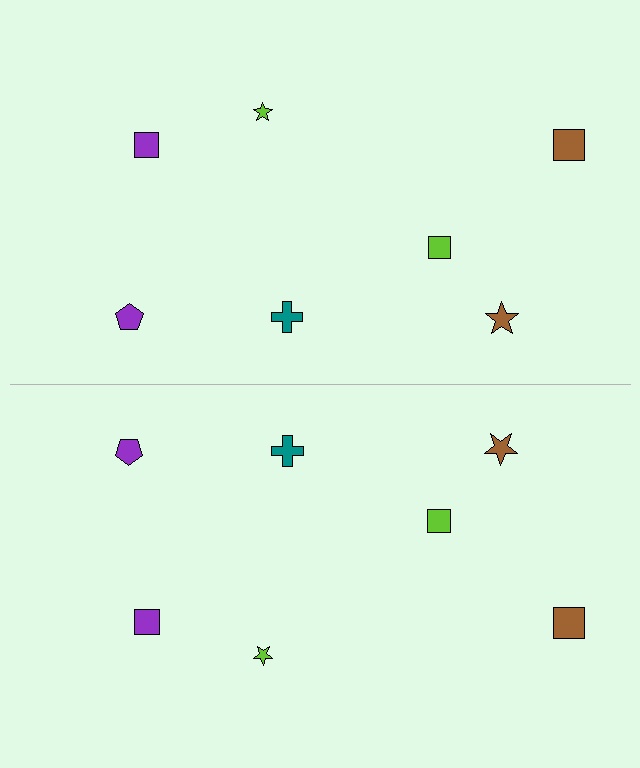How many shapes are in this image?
There are 14 shapes in this image.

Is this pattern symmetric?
Yes, this pattern has bilateral (reflection) symmetry.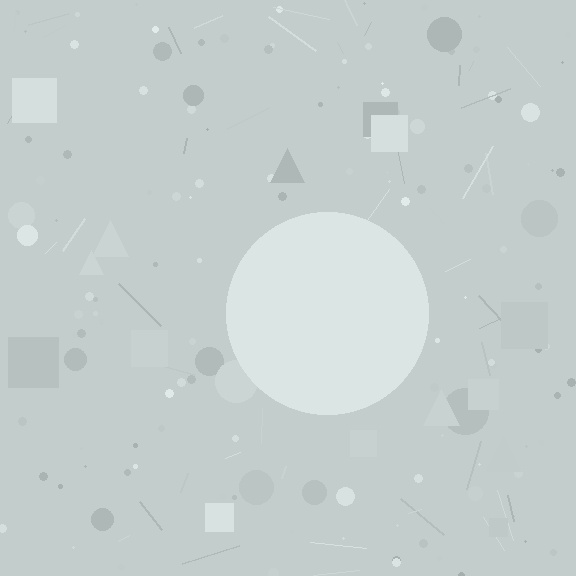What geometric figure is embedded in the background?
A circle is embedded in the background.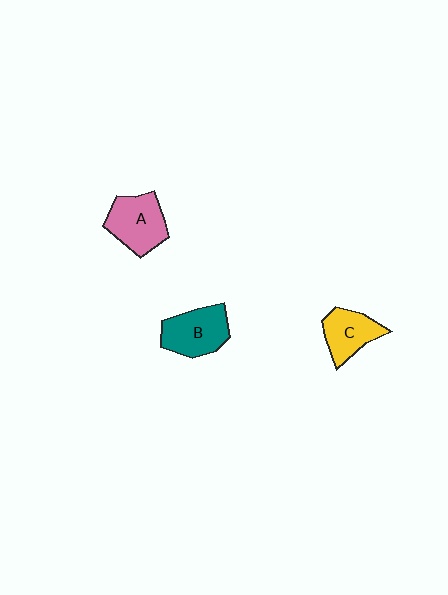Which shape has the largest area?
Shape A (pink).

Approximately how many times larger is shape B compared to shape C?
Approximately 1.2 times.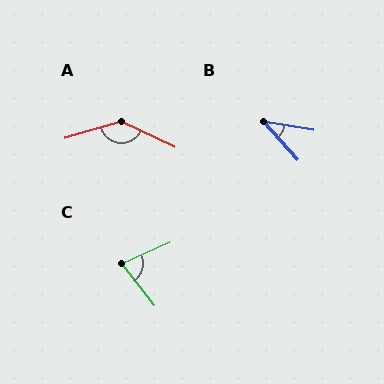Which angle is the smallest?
B, at approximately 39 degrees.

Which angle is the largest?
A, at approximately 138 degrees.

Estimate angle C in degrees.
Approximately 76 degrees.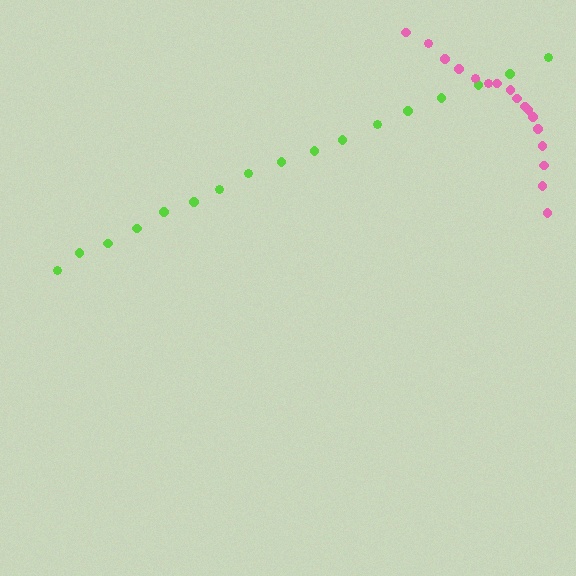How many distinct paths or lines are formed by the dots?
There are 2 distinct paths.